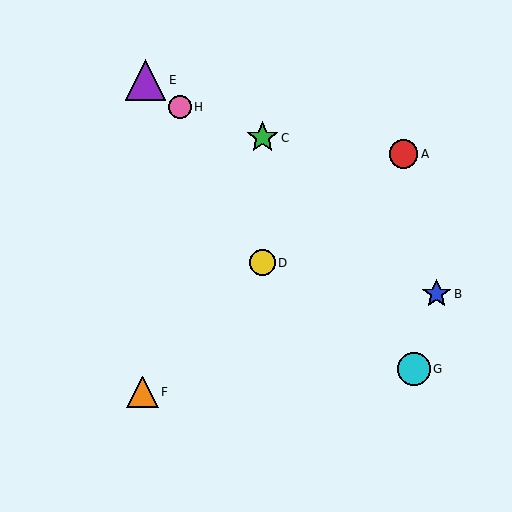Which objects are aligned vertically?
Objects C, D are aligned vertically.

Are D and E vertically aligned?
No, D is at x≈262 and E is at x≈145.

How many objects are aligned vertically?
2 objects (C, D) are aligned vertically.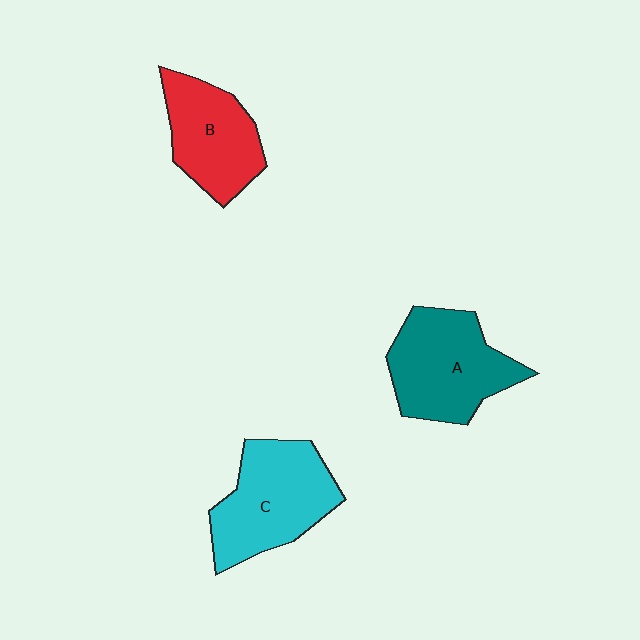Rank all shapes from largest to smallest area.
From largest to smallest: C (cyan), A (teal), B (red).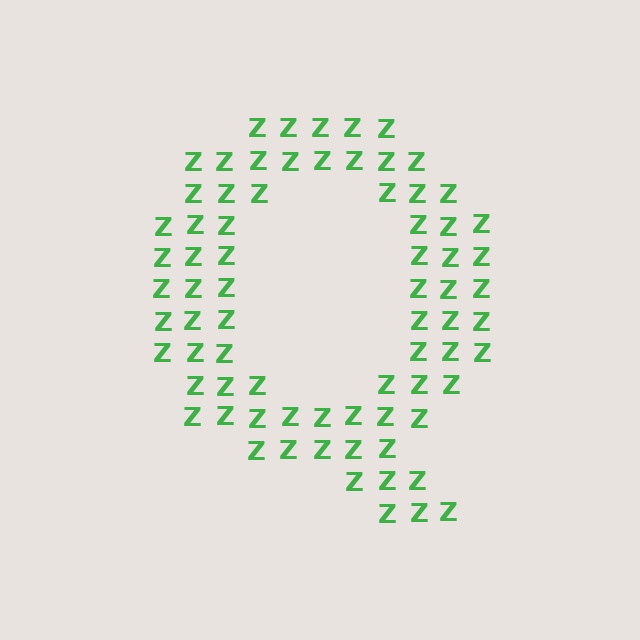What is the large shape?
The large shape is the letter Q.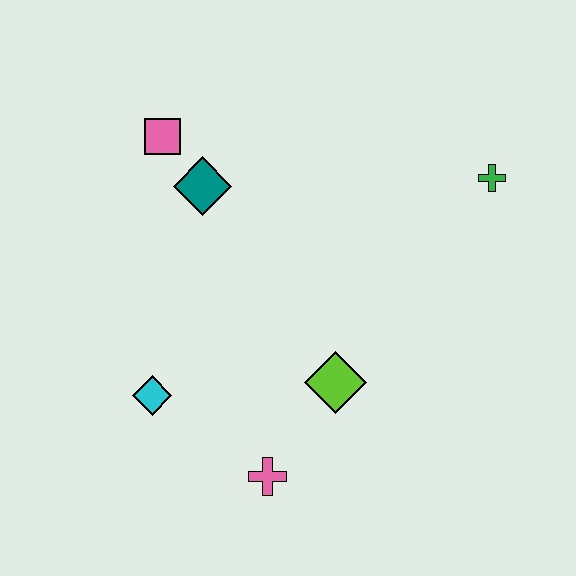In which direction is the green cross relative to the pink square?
The green cross is to the right of the pink square.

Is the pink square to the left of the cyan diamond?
No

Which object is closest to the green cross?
The lime diamond is closest to the green cross.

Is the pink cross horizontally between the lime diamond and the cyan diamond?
Yes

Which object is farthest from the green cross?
The cyan diamond is farthest from the green cross.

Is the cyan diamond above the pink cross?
Yes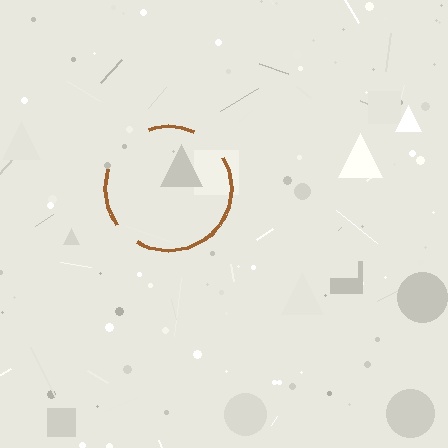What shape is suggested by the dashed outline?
The dashed outline suggests a circle.